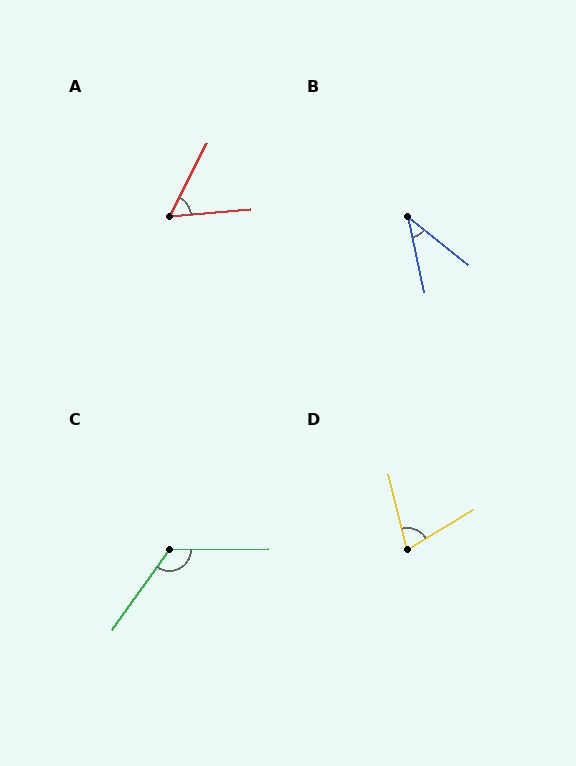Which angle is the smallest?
B, at approximately 40 degrees.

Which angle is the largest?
C, at approximately 126 degrees.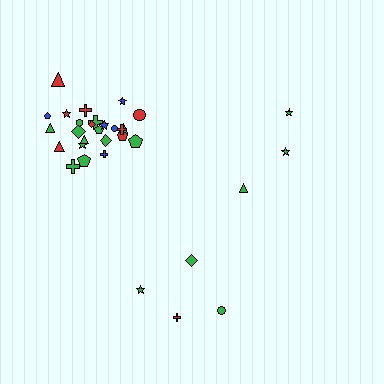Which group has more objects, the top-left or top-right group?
The top-left group.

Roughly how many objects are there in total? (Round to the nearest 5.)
Roughly 30 objects in total.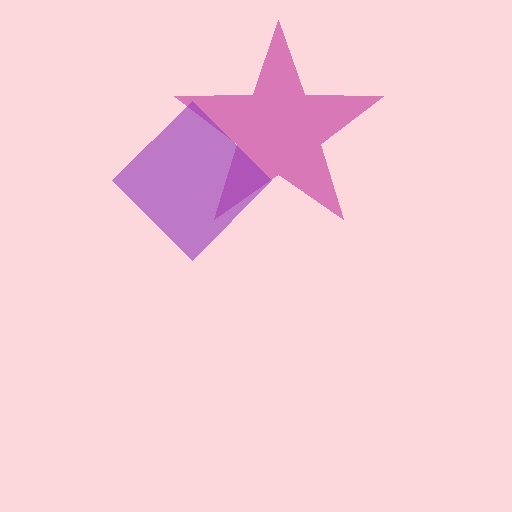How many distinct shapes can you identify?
There are 2 distinct shapes: a magenta star, a purple diamond.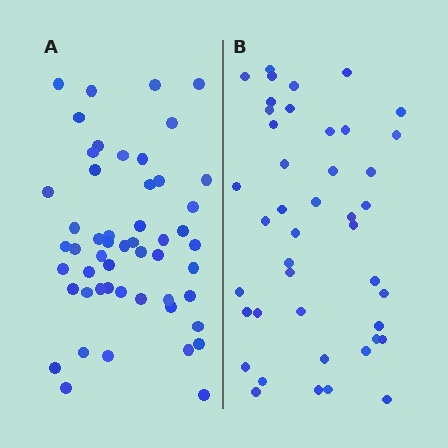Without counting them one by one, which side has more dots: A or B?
Region A (the left region) has more dots.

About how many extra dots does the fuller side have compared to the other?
Region A has roughly 8 or so more dots than region B.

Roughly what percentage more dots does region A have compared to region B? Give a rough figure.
About 20% more.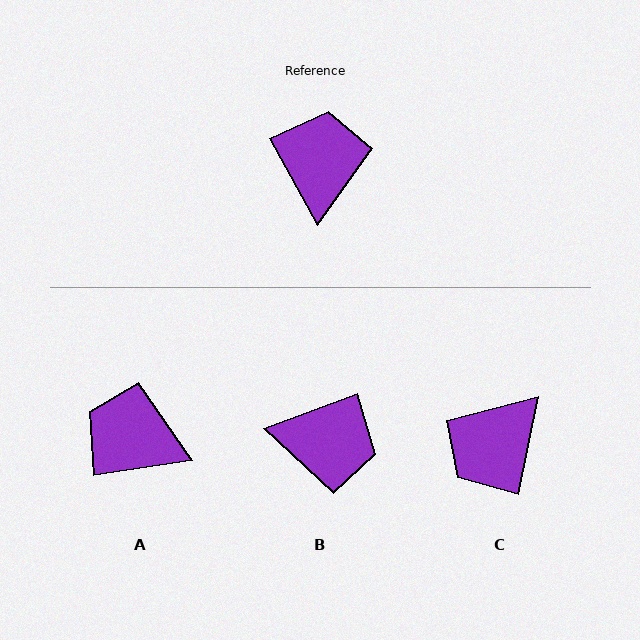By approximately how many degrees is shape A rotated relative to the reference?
Approximately 70 degrees counter-clockwise.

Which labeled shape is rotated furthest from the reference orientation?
C, about 140 degrees away.